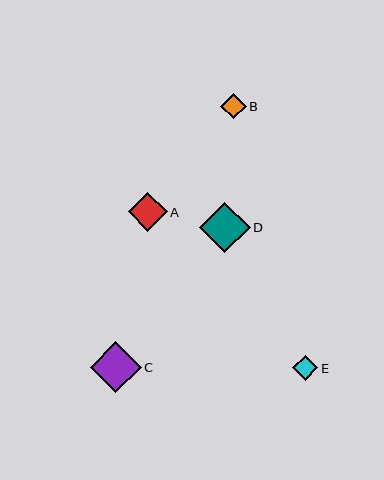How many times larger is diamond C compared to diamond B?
Diamond C is approximately 2.0 times the size of diamond B.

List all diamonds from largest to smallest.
From largest to smallest: C, D, A, E, B.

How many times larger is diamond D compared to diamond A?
Diamond D is approximately 1.3 times the size of diamond A.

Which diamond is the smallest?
Diamond B is the smallest with a size of approximately 25 pixels.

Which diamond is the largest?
Diamond C is the largest with a size of approximately 51 pixels.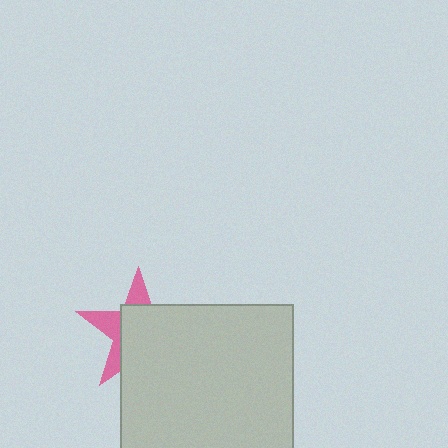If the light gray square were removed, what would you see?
You would see the complete pink star.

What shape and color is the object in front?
The object in front is a light gray square.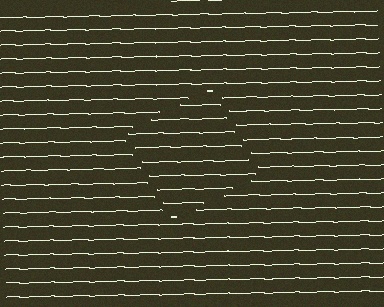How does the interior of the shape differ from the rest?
The interior of the shape contains the same grating, shifted by half a period — the contour is defined by the phase discontinuity where line-ends from the inner and outer gratings abut.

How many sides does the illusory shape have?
4 sides — the line-ends trace a square.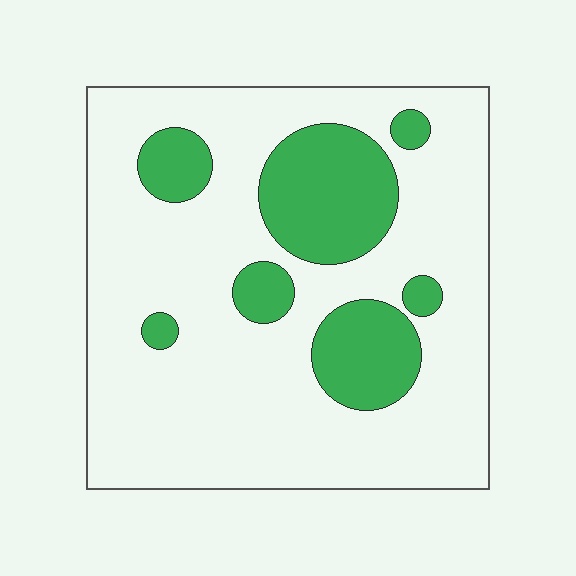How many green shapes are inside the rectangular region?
7.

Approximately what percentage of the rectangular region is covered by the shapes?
Approximately 25%.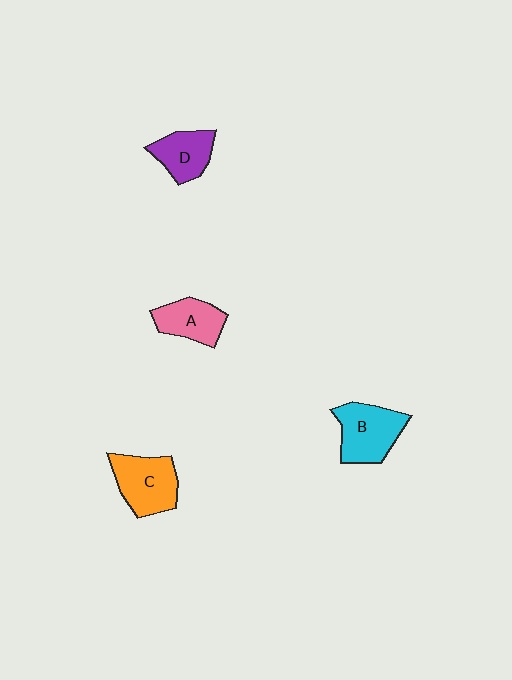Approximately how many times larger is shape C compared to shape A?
Approximately 1.3 times.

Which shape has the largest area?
Shape B (cyan).